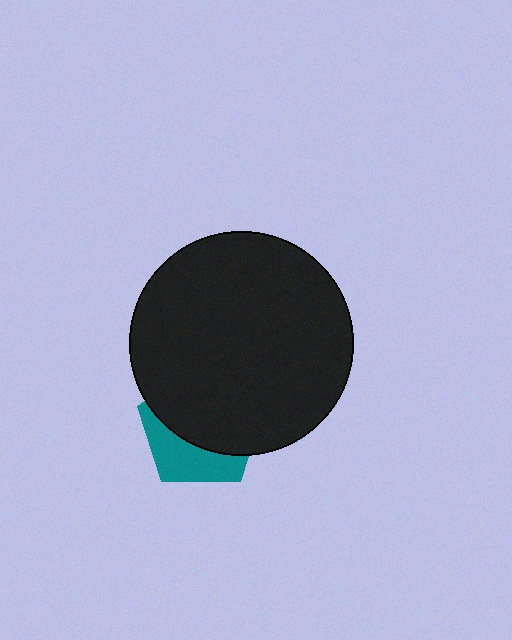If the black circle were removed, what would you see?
You would see the complete teal pentagon.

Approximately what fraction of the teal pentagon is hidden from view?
Roughly 64% of the teal pentagon is hidden behind the black circle.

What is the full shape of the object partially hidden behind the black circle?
The partially hidden object is a teal pentagon.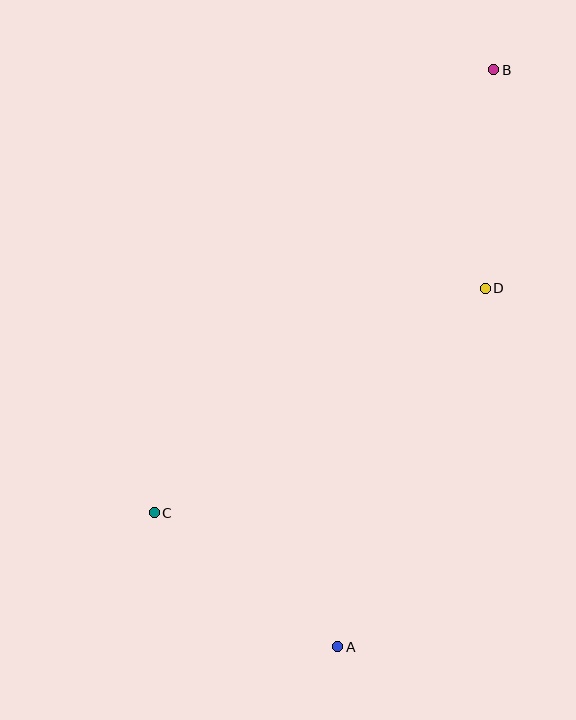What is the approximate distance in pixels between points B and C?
The distance between B and C is approximately 558 pixels.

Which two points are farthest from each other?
Points A and B are farthest from each other.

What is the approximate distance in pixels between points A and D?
The distance between A and D is approximately 387 pixels.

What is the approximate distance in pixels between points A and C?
The distance between A and C is approximately 227 pixels.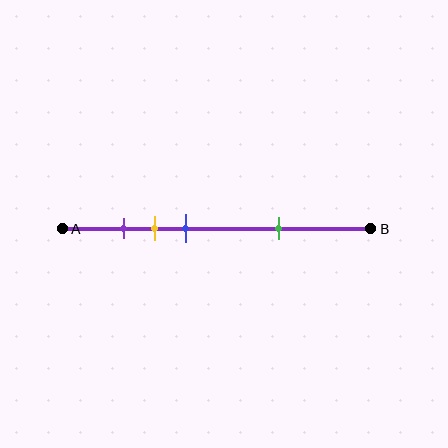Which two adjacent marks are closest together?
The purple and yellow marks are the closest adjacent pair.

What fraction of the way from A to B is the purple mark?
The purple mark is approximately 20% (0.2) of the way from A to B.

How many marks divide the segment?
There are 4 marks dividing the segment.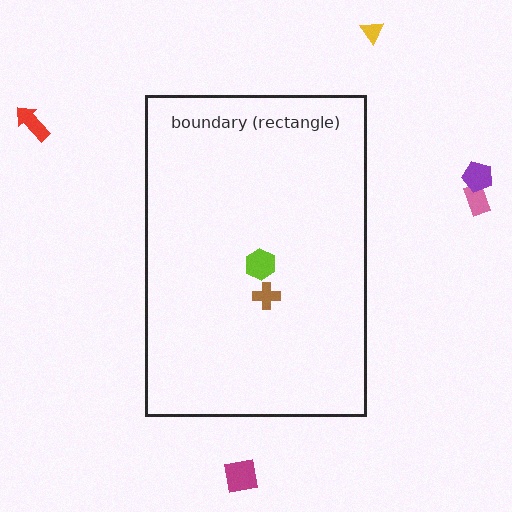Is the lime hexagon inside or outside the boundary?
Inside.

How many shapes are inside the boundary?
2 inside, 5 outside.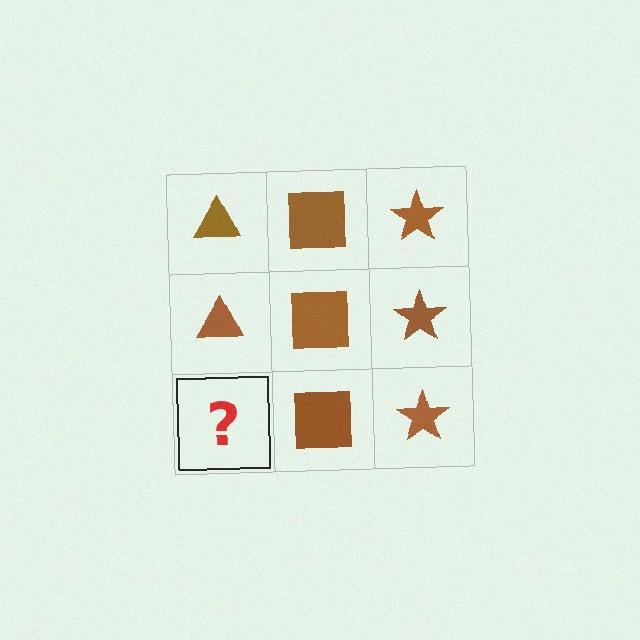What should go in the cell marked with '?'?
The missing cell should contain a brown triangle.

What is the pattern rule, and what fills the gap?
The rule is that each column has a consistent shape. The gap should be filled with a brown triangle.